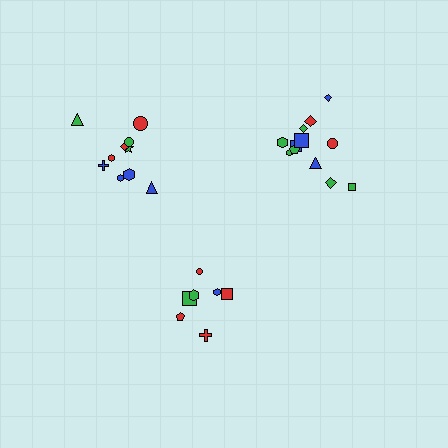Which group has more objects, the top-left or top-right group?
The top-right group.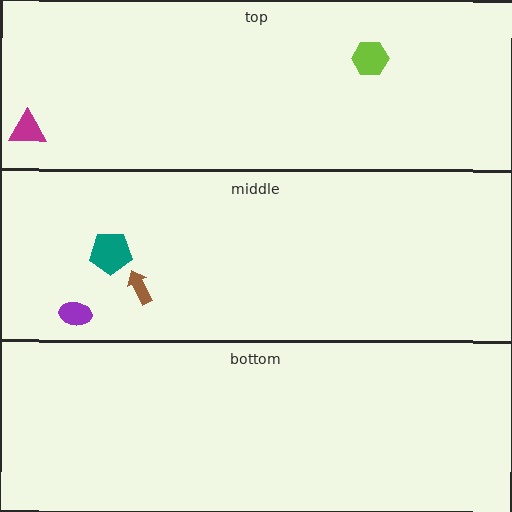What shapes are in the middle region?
The purple ellipse, the teal pentagon, the brown arrow.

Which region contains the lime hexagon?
The top region.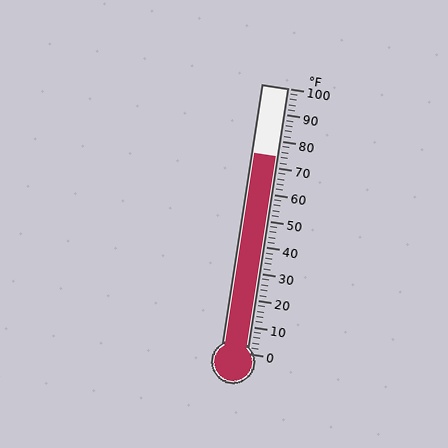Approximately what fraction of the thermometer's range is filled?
The thermometer is filled to approximately 75% of its range.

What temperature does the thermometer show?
The thermometer shows approximately 74°F.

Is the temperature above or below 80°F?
The temperature is below 80°F.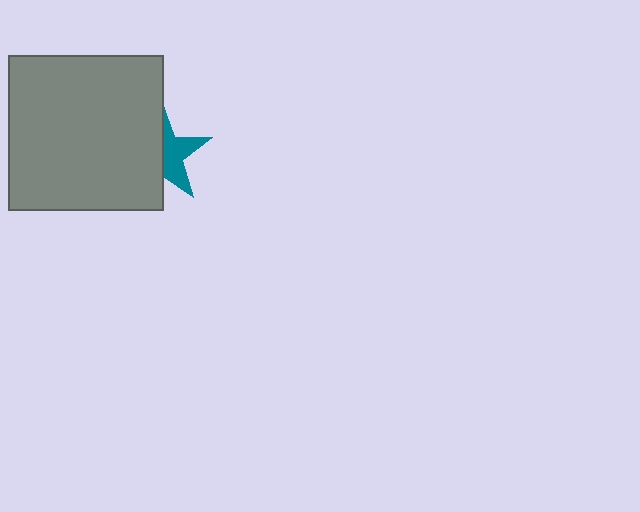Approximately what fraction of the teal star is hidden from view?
Roughly 53% of the teal star is hidden behind the gray square.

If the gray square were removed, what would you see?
You would see the complete teal star.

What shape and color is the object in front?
The object in front is a gray square.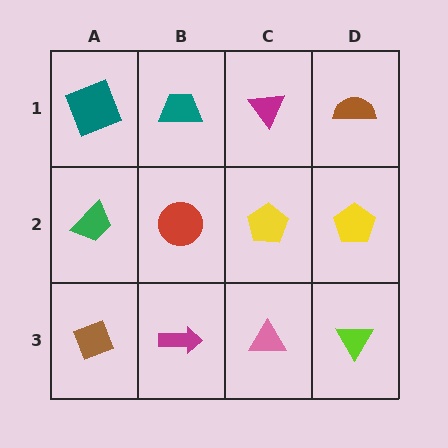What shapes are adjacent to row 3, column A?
A green trapezoid (row 2, column A), a magenta arrow (row 3, column B).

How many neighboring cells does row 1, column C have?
3.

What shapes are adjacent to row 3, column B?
A red circle (row 2, column B), a brown diamond (row 3, column A), a pink triangle (row 3, column C).